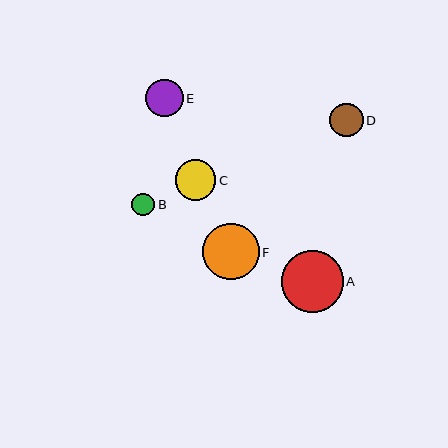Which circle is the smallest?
Circle B is the smallest with a size of approximately 23 pixels.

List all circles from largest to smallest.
From largest to smallest: A, F, C, E, D, B.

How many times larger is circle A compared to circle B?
Circle A is approximately 2.7 times the size of circle B.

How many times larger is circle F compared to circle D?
Circle F is approximately 1.7 times the size of circle D.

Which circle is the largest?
Circle A is the largest with a size of approximately 62 pixels.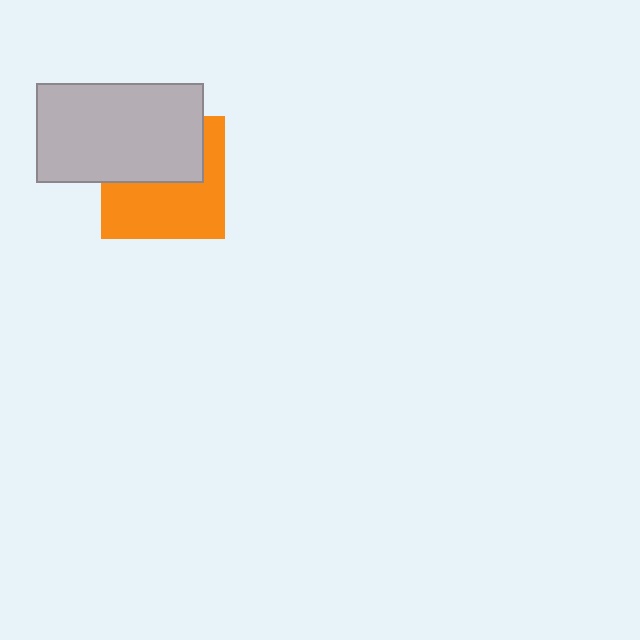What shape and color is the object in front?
The object in front is a light gray rectangle.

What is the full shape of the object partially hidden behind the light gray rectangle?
The partially hidden object is an orange square.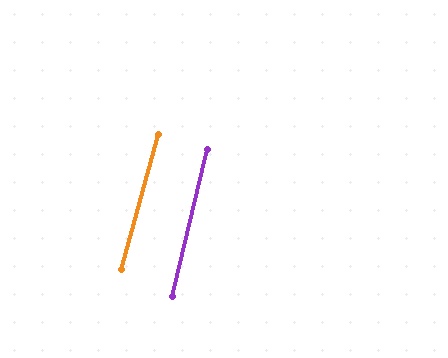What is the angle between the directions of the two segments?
Approximately 2 degrees.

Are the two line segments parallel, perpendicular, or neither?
Parallel — their directions differ by only 1.9°.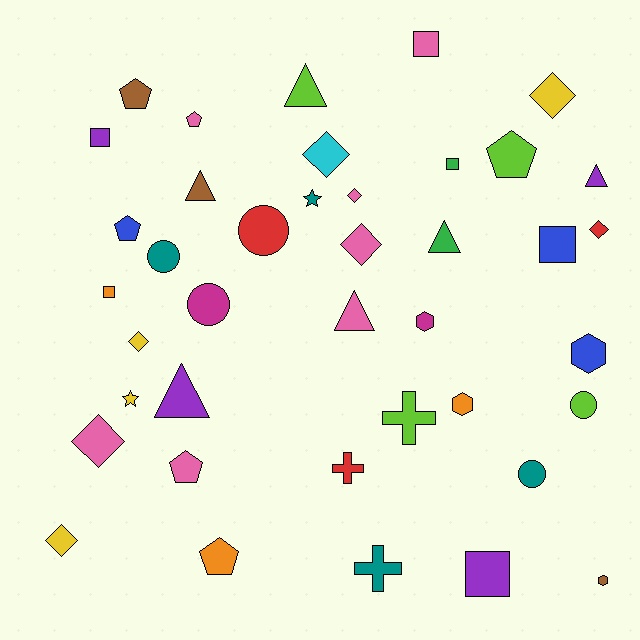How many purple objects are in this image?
There are 4 purple objects.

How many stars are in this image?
There are 2 stars.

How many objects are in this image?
There are 40 objects.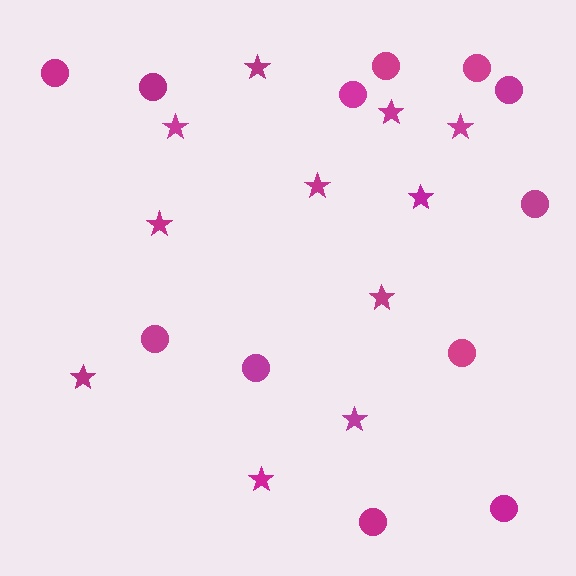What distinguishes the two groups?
There are 2 groups: one group of stars (11) and one group of circles (12).